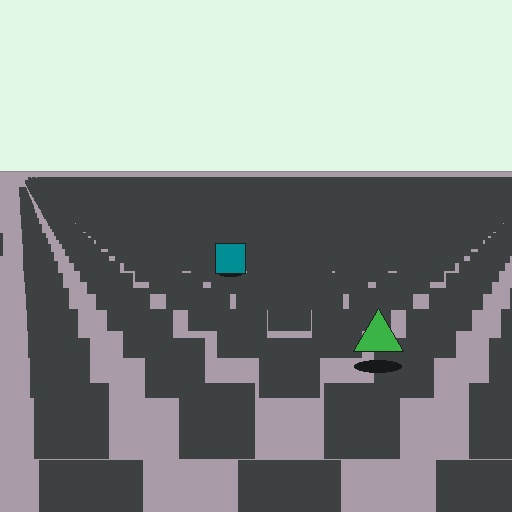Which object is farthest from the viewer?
The teal square is farthest from the viewer. It appears smaller and the ground texture around it is denser.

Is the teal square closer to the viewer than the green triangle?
No. The green triangle is closer — you can tell from the texture gradient: the ground texture is coarser near it.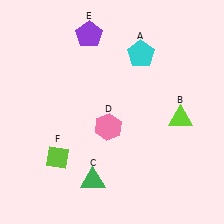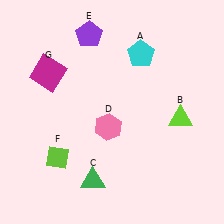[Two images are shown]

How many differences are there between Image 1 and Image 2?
There is 1 difference between the two images.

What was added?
A magenta square (G) was added in Image 2.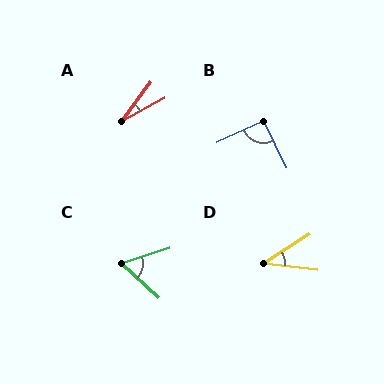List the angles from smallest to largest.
A (26°), D (39°), C (61°), B (91°).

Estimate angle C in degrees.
Approximately 61 degrees.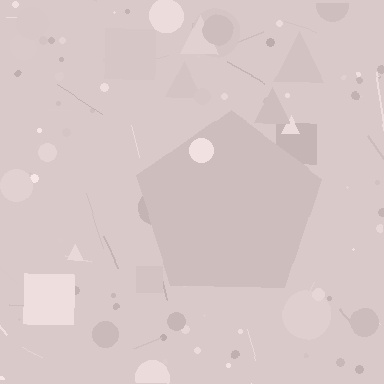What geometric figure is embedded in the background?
A pentagon is embedded in the background.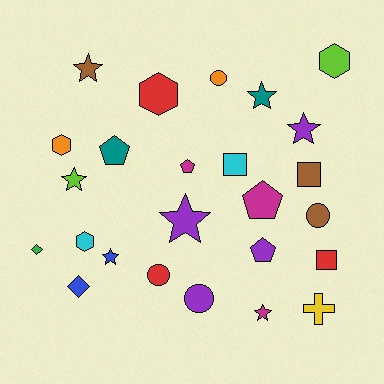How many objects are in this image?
There are 25 objects.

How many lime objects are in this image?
There are 2 lime objects.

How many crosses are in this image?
There is 1 cross.